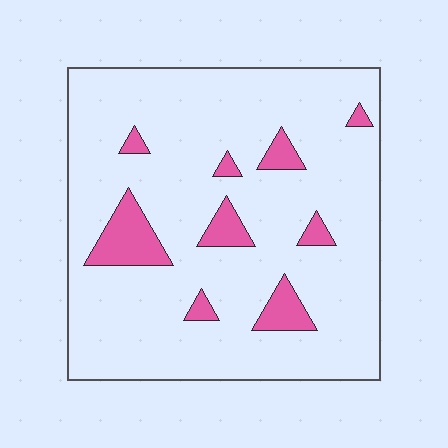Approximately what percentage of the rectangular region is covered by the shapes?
Approximately 10%.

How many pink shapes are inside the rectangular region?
9.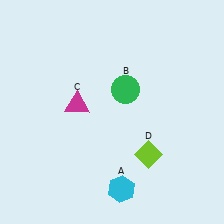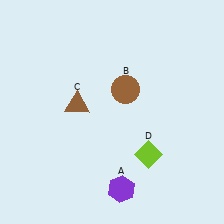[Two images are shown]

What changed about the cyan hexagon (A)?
In Image 1, A is cyan. In Image 2, it changed to purple.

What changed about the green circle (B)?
In Image 1, B is green. In Image 2, it changed to brown.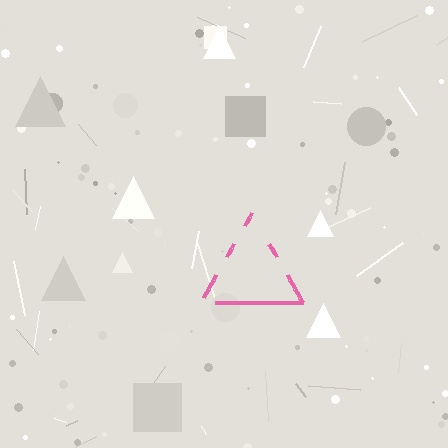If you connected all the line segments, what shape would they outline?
They would outline a triangle.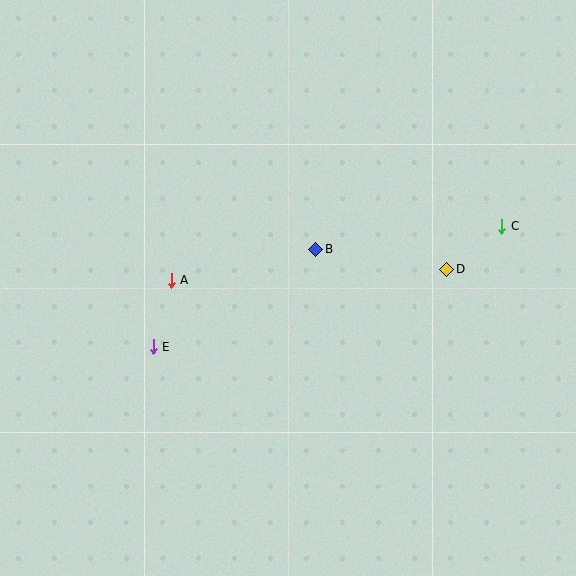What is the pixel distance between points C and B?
The distance between C and B is 187 pixels.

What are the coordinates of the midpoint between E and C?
The midpoint between E and C is at (327, 286).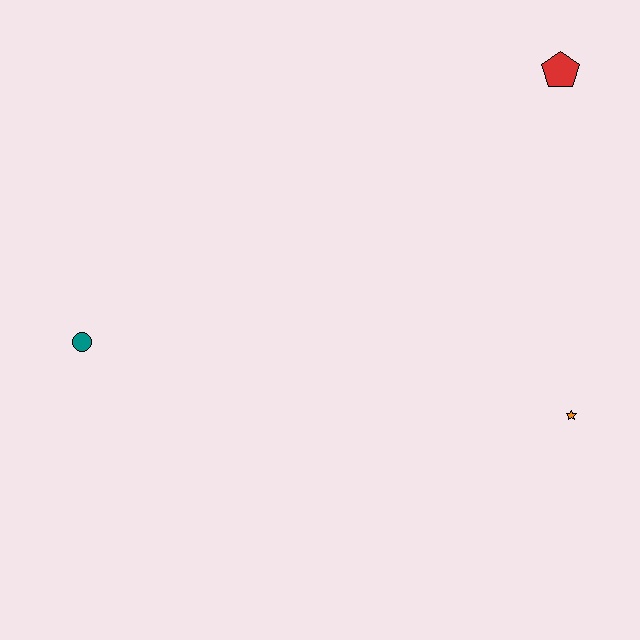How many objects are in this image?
There are 3 objects.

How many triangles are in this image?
There are no triangles.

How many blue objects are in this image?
There are no blue objects.